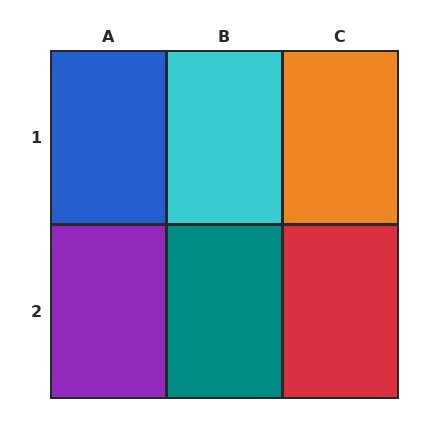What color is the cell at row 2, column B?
Teal.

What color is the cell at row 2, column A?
Purple.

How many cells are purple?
1 cell is purple.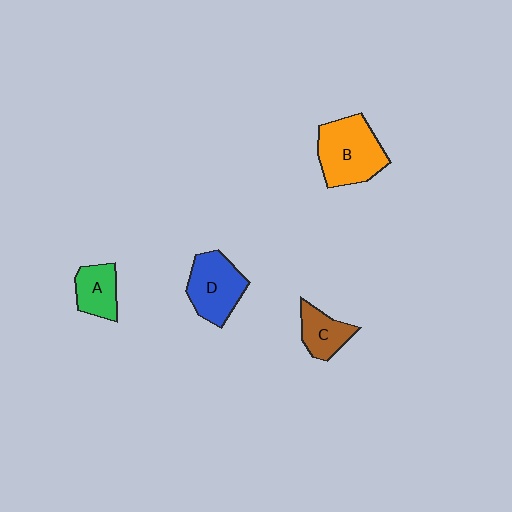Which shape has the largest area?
Shape B (orange).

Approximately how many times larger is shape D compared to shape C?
Approximately 1.5 times.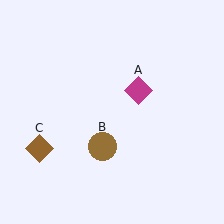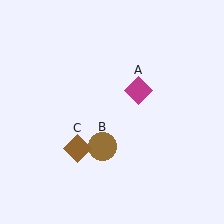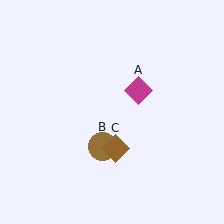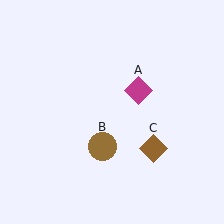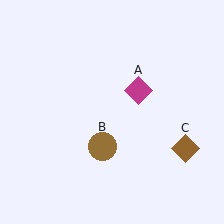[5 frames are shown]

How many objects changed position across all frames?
1 object changed position: brown diamond (object C).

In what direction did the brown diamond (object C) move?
The brown diamond (object C) moved right.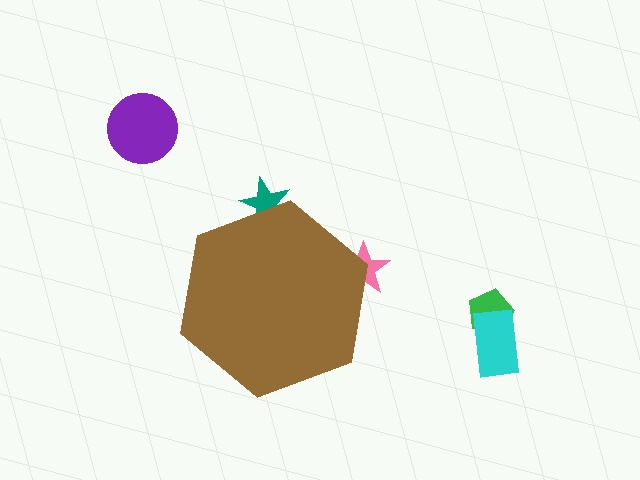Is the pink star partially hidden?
Yes, the pink star is partially hidden behind the brown hexagon.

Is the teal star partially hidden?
Yes, the teal star is partially hidden behind the brown hexagon.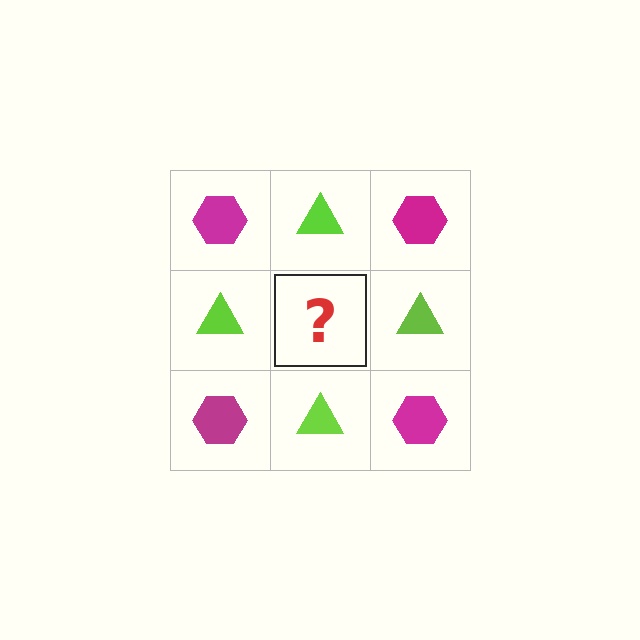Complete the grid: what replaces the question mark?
The question mark should be replaced with a magenta hexagon.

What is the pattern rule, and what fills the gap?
The rule is that it alternates magenta hexagon and lime triangle in a checkerboard pattern. The gap should be filled with a magenta hexagon.